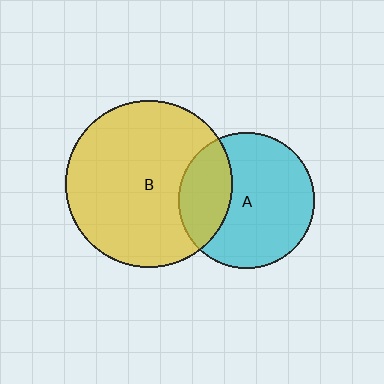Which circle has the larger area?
Circle B (yellow).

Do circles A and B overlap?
Yes.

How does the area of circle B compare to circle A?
Approximately 1.5 times.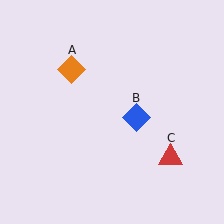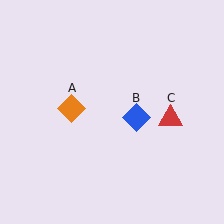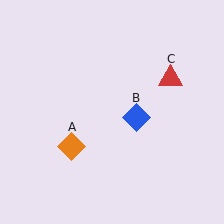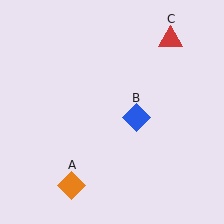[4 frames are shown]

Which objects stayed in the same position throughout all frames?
Blue diamond (object B) remained stationary.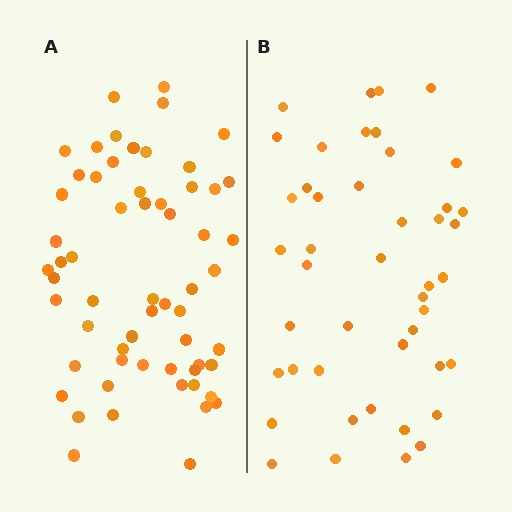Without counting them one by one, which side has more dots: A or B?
Region A (the left region) has more dots.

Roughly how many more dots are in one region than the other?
Region A has approximately 15 more dots than region B.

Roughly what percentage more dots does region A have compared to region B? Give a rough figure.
About 35% more.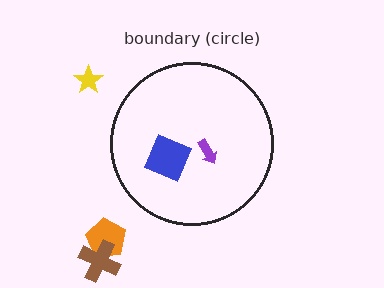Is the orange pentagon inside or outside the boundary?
Outside.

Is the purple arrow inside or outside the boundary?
Inside.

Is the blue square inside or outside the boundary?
Inside.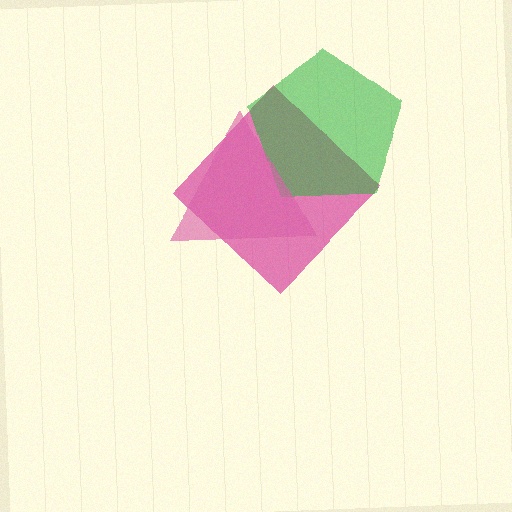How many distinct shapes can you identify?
There are 3 distinct shapes: a magenta diamond, a green pentagon, a pink triangle.